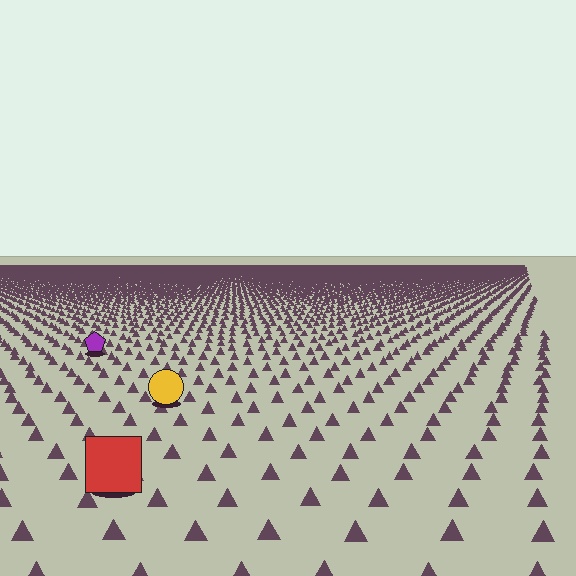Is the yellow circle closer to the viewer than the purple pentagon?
Yes. The yellow circle is closer — you can tell from the texture gradient: the ground texture is coarser near it.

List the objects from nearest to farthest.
From nearest to farthest: the red square, the yellow circle, the purple pentagon.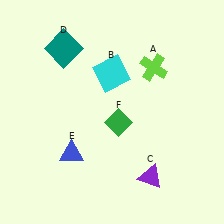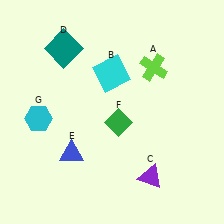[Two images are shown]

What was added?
A cyan hexagon (G) was added in Image 2.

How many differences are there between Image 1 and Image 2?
There is 1 difference between the two images.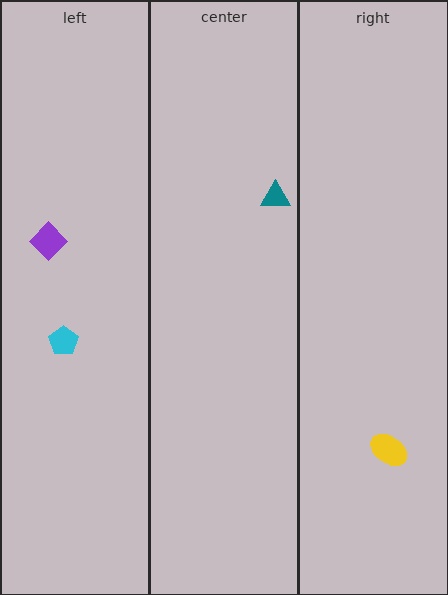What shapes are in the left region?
The cyan pentagon, the purple diamond.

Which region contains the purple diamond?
The left region.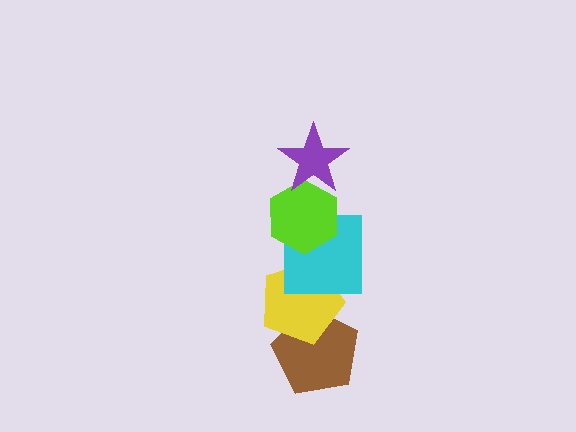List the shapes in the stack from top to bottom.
From top to bottom: the purple star, the lime hexagon, the cyan square, the yellow pentagon, the brown pentagon.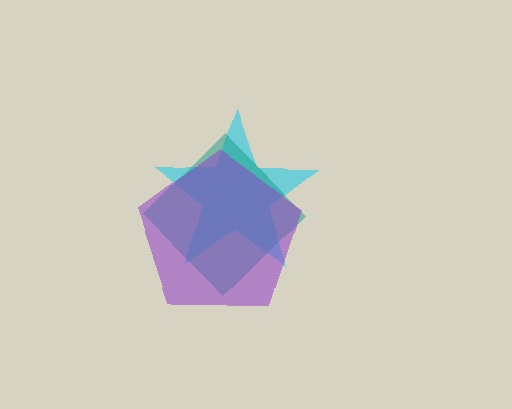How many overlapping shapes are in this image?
There are 3 overlapping shapes in the image.